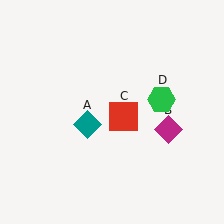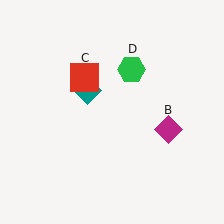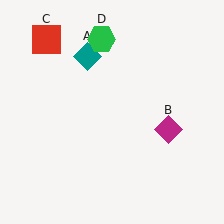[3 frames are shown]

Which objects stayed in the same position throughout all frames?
Magenta diamond (object B) remained stationary.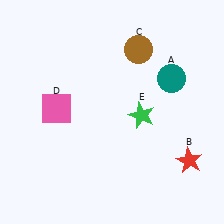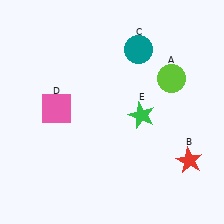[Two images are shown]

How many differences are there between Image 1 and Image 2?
There are 2 differences between the two images.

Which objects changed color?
A changed from teal to lime. C changed from brown to teal.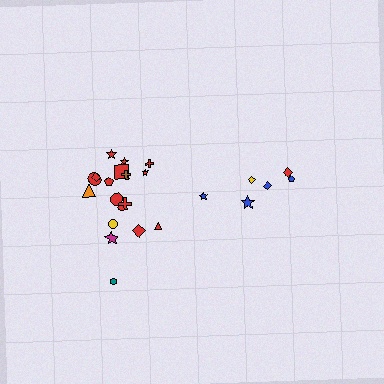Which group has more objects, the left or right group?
The left group.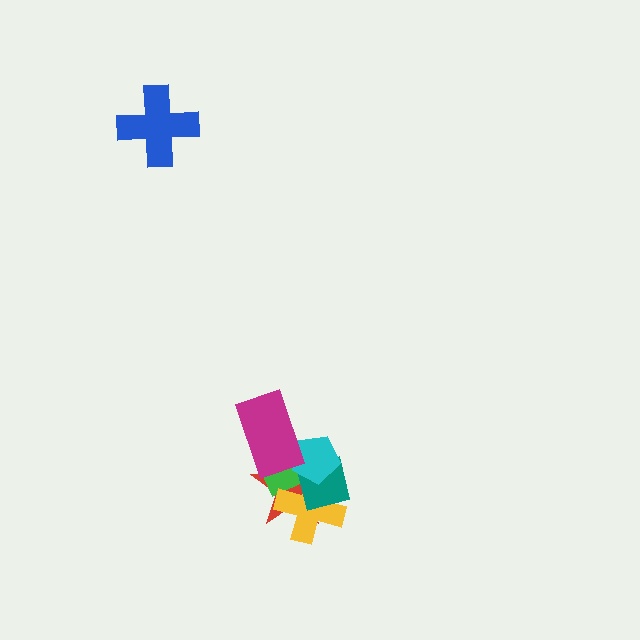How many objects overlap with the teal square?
4 objects overlap with the teal square.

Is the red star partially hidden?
Yes, it is partially covered by another shape.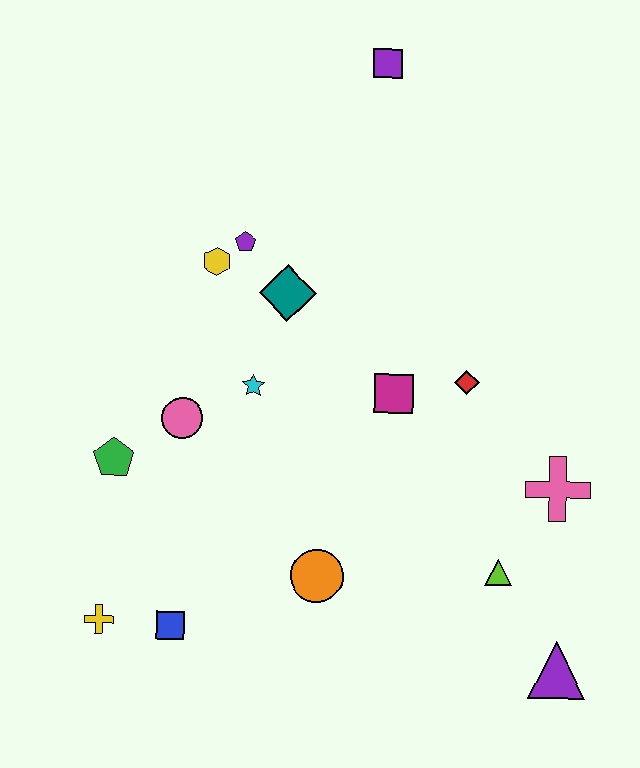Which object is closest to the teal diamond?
The purple pentagon is closest to the teal diamond.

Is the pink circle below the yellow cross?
No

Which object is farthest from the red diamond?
The yellow cross is farthest from the red diamond.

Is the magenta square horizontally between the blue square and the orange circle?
No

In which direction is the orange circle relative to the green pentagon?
The orange circle is to the right of the green pentagon.